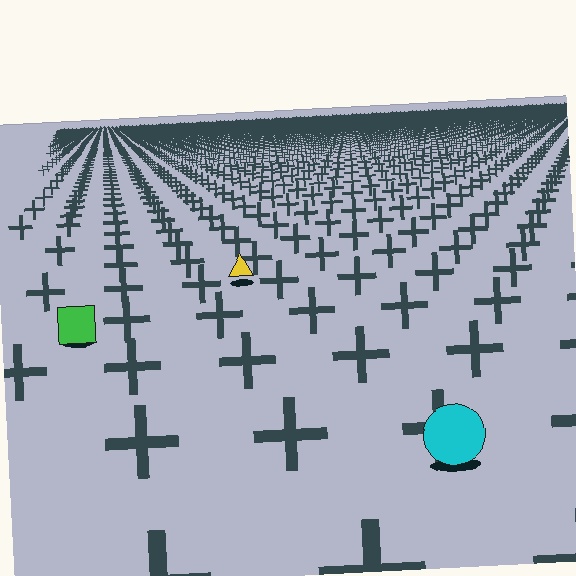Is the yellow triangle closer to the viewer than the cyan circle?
No. The cyan circle is closer — you can tell from the texture gradient: the ground texture is coarser near it.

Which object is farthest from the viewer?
The yellow triangle is farthest from the viewer. It appears smaller and the ground texture around it is denser.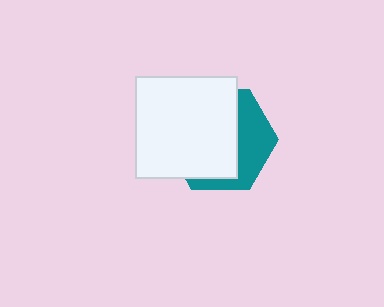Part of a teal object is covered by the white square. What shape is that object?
It is a hexagon.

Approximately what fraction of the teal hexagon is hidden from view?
Roughly 63% of the teal hexagon is hidden behind the white square.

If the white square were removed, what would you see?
You would see the complete teal hexagon.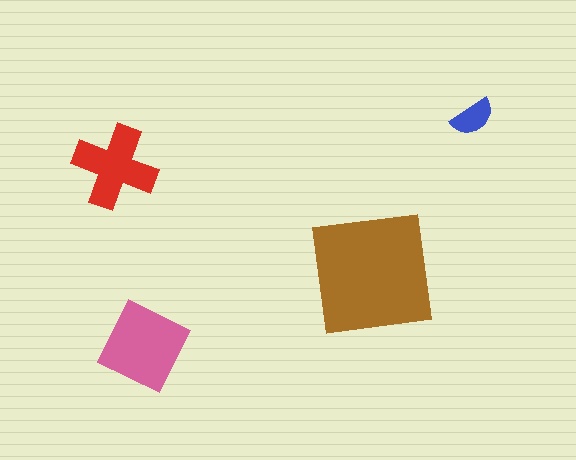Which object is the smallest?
The blue semicircle.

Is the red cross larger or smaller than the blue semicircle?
Larger.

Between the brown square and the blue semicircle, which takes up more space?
The brown square.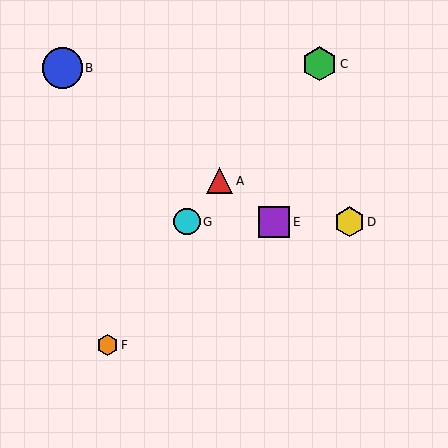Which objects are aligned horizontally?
Objects D, E, G are aligned horizontally.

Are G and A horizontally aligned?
No, G is at y≈222 and A is at y≈181.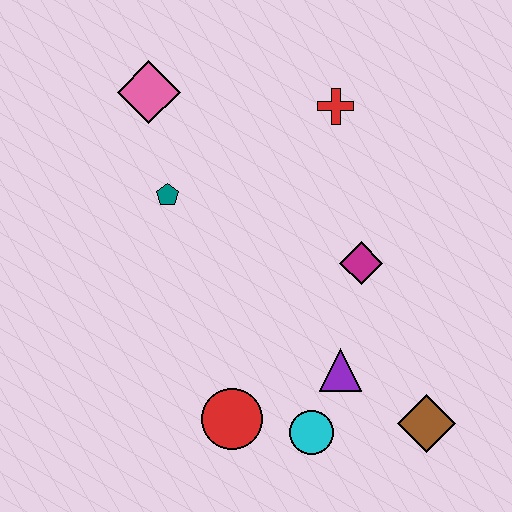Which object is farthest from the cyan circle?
The pink diamond is farthest from the cyan circle.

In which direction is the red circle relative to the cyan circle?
The red circle is to the left of the cyan circle.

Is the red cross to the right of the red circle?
Yes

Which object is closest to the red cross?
The magenta diamond is closest to the red cross.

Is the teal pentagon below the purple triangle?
No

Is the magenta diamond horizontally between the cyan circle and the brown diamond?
Yes